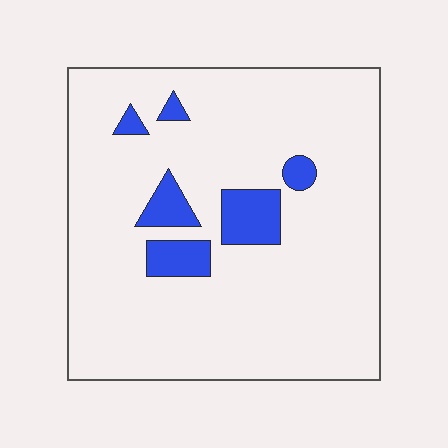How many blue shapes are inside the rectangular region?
6.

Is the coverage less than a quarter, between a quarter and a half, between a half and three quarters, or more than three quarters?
Less than a quarter.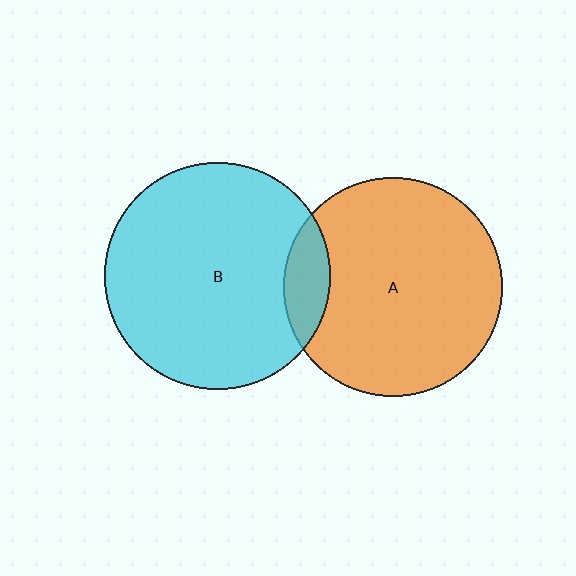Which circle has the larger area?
Circle B (cyan).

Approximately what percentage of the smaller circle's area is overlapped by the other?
Approximately 10%.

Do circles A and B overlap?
Yes.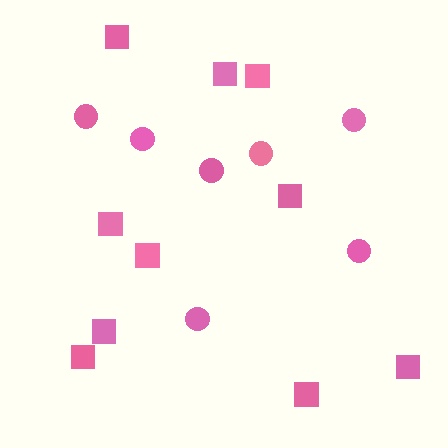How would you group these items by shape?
There are 2 groups: one group of squares (10) and one group of circles (7).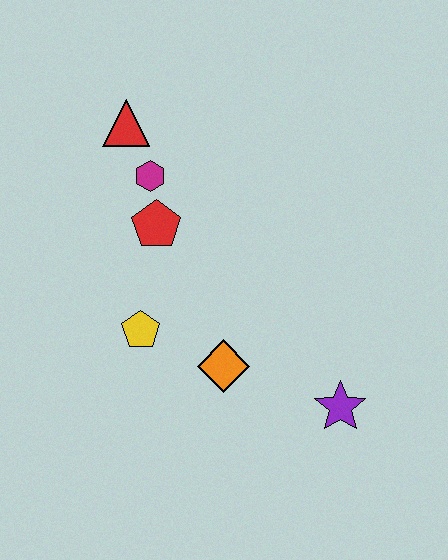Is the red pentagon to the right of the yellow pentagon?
Yes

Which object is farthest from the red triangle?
The purple star is farthest from the red triangle.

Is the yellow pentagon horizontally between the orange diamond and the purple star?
No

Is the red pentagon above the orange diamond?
Yes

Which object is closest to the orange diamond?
The yellow pentagon is closest to the orange diamond.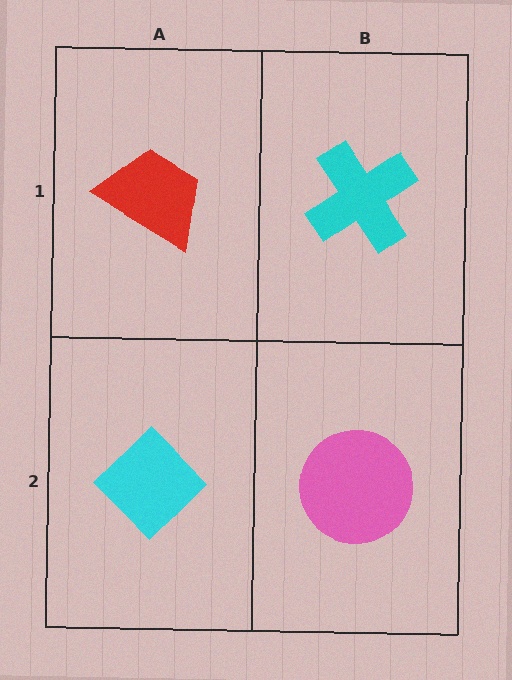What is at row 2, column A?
A cyan diamond.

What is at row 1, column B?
A cyan cross.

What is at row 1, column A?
A red trapezoid.